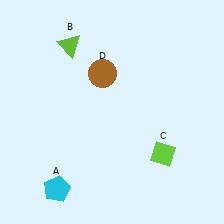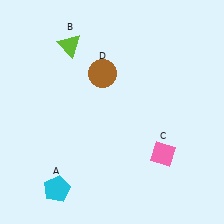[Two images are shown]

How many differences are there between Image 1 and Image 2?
There is 1 difference between the two images.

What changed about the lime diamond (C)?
In Image 1, C is lime. In Image 2, it changed to pink.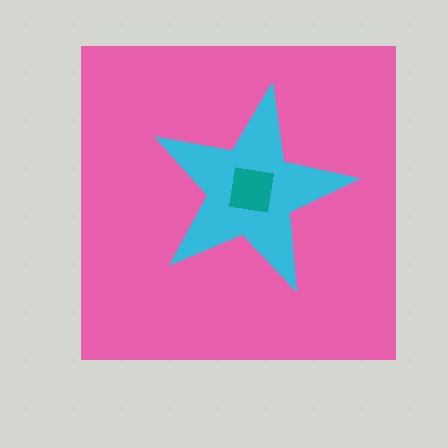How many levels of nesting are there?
3.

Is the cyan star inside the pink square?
Yes.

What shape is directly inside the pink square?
The cyan star.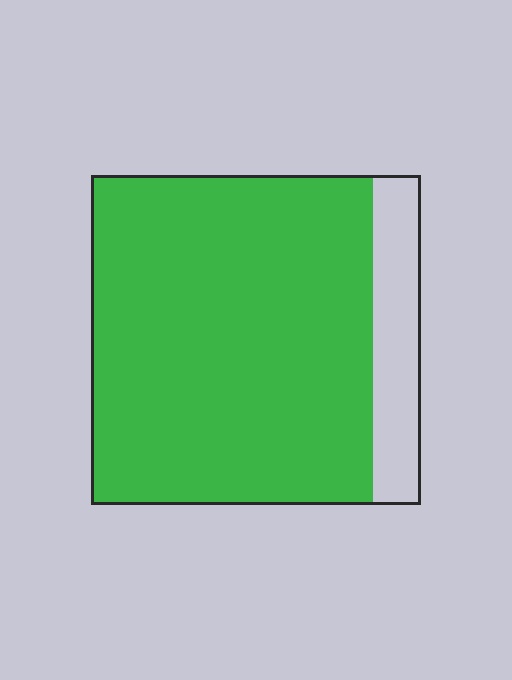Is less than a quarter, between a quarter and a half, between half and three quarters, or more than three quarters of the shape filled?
More than three quarters.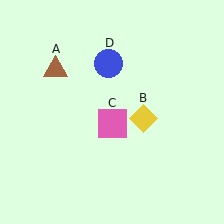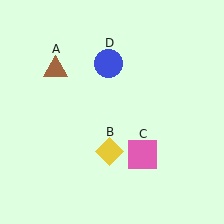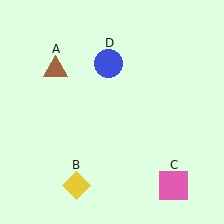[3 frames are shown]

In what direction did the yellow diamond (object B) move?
The yellow diamond (object B) moved down and to the left.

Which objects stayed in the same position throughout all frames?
Brown triangle (object A) and blue circle (object D) remained stationary.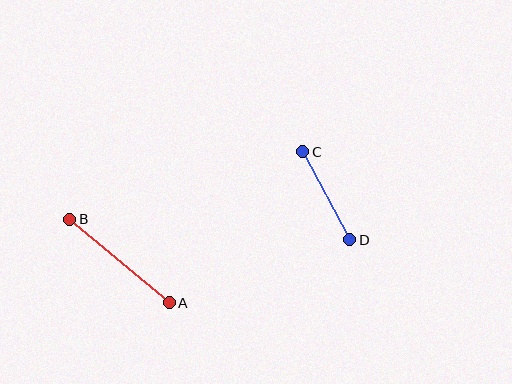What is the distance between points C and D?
The distance is approximately 100 pixels.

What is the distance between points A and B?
The distance is approximately 130 pixels.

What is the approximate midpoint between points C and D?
The midpoint is at approximately (326, 196) pixels.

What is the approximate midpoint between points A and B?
The midpoint is at approximately (120, 261) pixels.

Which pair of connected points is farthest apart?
Points A and B are farthest apart.